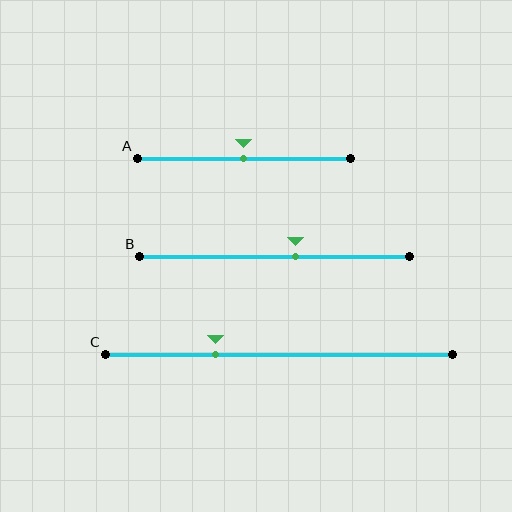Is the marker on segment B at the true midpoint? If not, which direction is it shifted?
No, the marker on segment B is shifted to the right by about 8% of the segment length.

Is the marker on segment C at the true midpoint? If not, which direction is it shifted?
No, the marker on segment C is shifted to the left by about 18% of the segment length.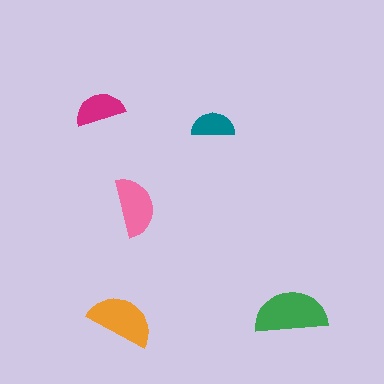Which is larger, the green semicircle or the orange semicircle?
The green one.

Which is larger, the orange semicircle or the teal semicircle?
The orange one.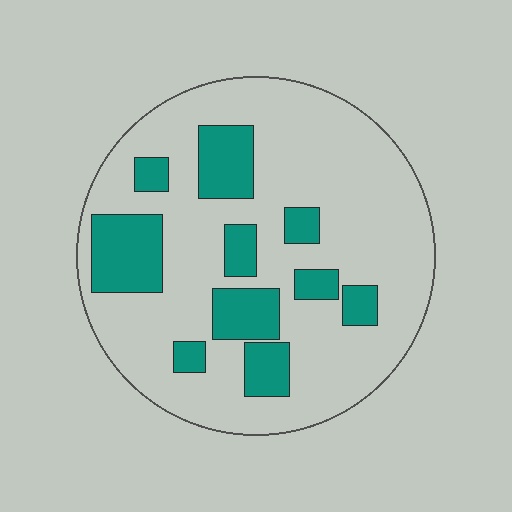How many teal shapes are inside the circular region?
10.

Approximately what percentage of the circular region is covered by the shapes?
Approximately 25%.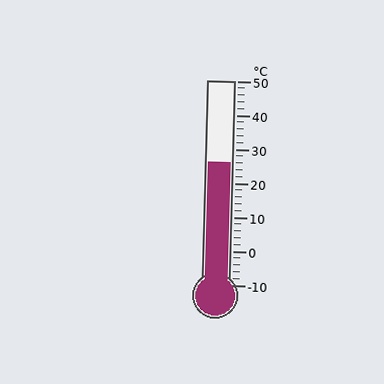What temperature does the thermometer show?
The thermometer shows approximately 26°C.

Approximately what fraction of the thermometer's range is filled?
The thermometer is filled to approximately 60% of its range.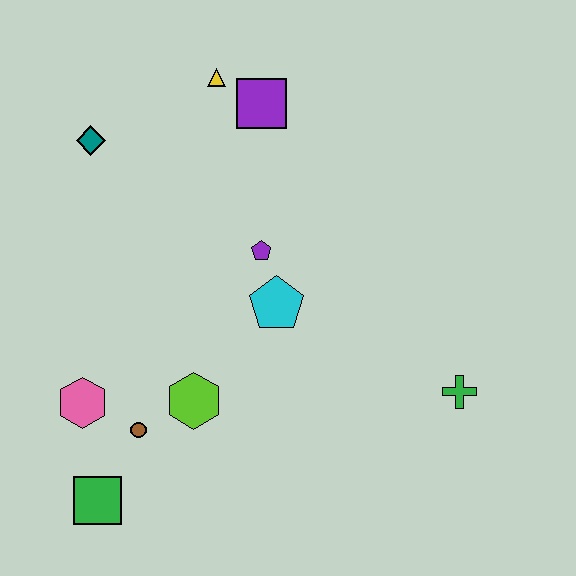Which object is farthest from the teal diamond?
The green cross is farthest from the teal diamond.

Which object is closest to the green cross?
The cyan pentagon is closest to the green cross.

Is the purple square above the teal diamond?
Yes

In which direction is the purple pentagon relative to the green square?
The purple pentagon is above the green square.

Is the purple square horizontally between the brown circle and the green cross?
Yes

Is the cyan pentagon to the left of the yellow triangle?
No